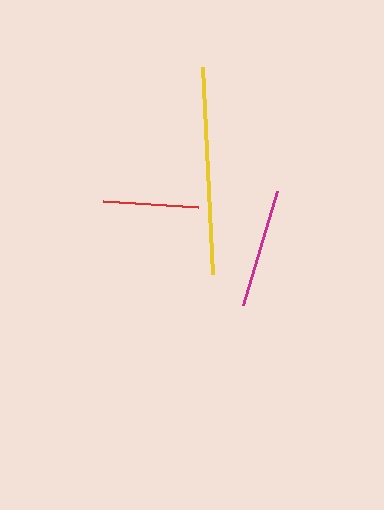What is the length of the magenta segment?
The magenta segment is approximately 119 pixels long.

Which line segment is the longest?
The yellow line is the longest at approximately 207 pixels.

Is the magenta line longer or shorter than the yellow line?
The yellow line is longer than the magenta line.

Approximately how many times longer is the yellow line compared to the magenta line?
The yellow line is approximately 1.7 times the length of the magenta line.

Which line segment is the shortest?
The red line is the shortest at approximately 95 pixels.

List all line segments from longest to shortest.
From longest to shortest: yellow, magenta, red.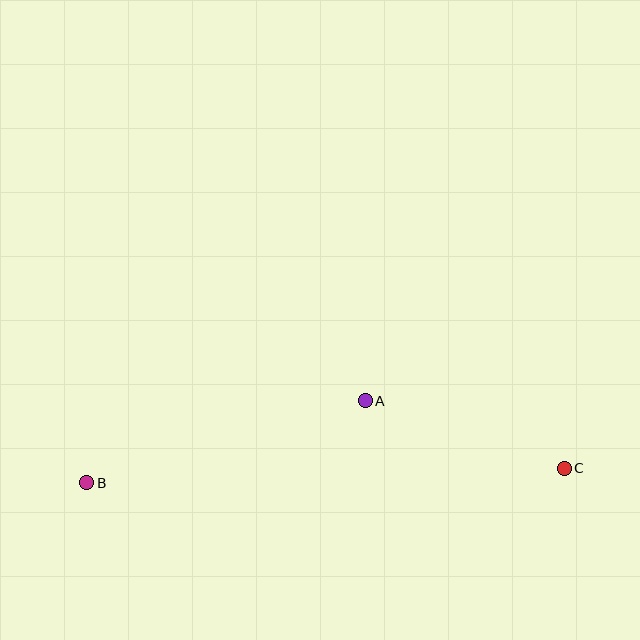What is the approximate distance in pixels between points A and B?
The distance between A and B is approximately 291 pixels.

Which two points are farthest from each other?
Points B and C are farthest from each other.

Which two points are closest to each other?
Points A and C are closest to each other.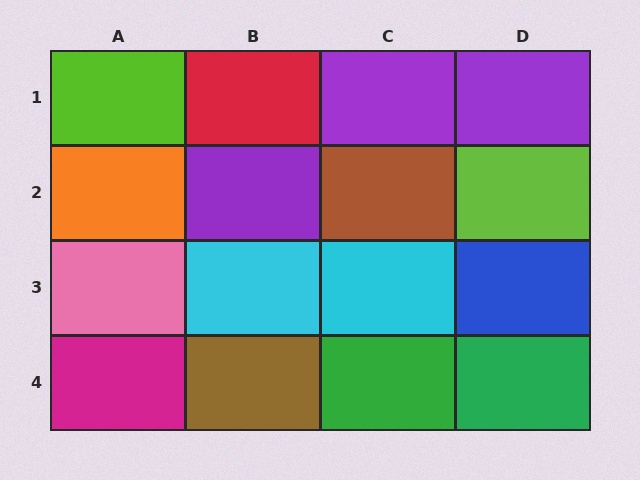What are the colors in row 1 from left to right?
Lime, red, purple, purple.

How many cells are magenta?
1 cell is magenta.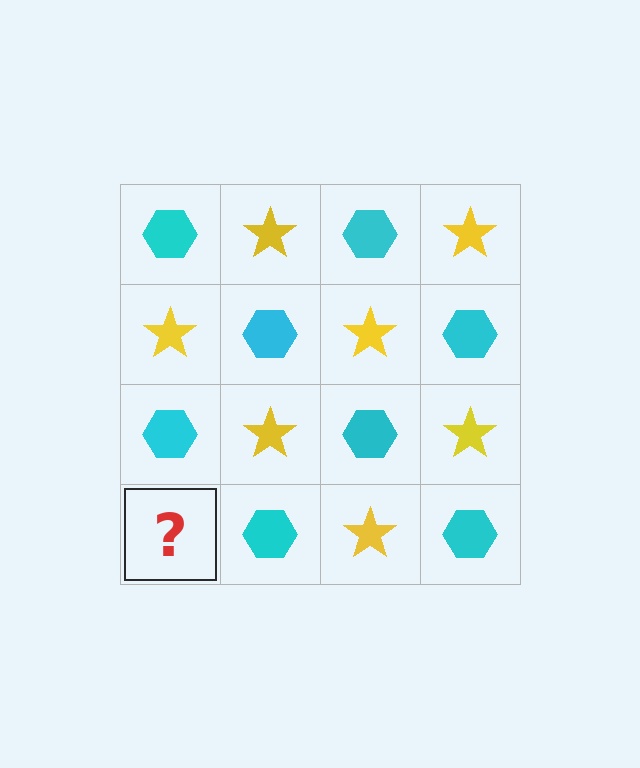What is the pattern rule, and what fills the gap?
The rule is that it alternates cyan hexagon and yellow star in a checkerboard pattern. The gap should be filled with a yellow star.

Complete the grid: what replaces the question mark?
The question mark should be replaced with a yellow star.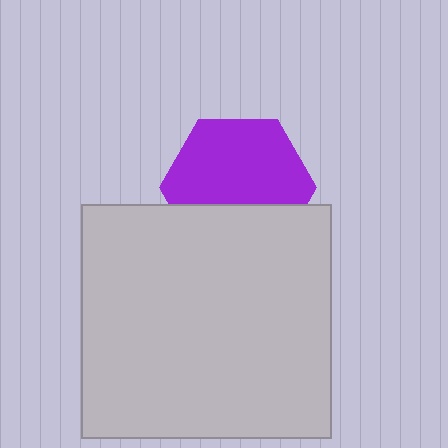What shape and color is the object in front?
The object in front is a light gray rectangle.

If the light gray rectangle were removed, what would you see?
You would see the complete purple hexagon.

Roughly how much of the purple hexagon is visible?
About half of it is visible (roughly 65%).